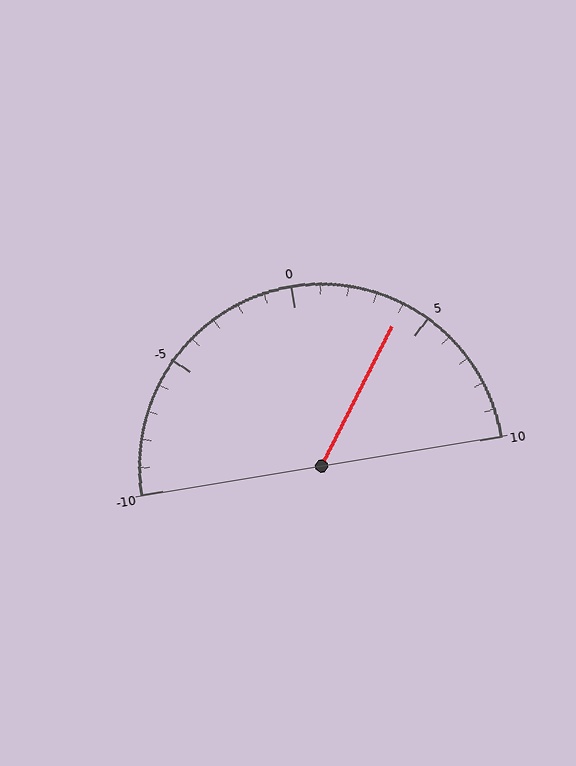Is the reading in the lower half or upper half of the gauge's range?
The reading is in the upper half of the range (-10 to 10).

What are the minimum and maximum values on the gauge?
The gauge ranges from -10 to 10.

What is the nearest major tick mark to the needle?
The nearest major tick mark is 5.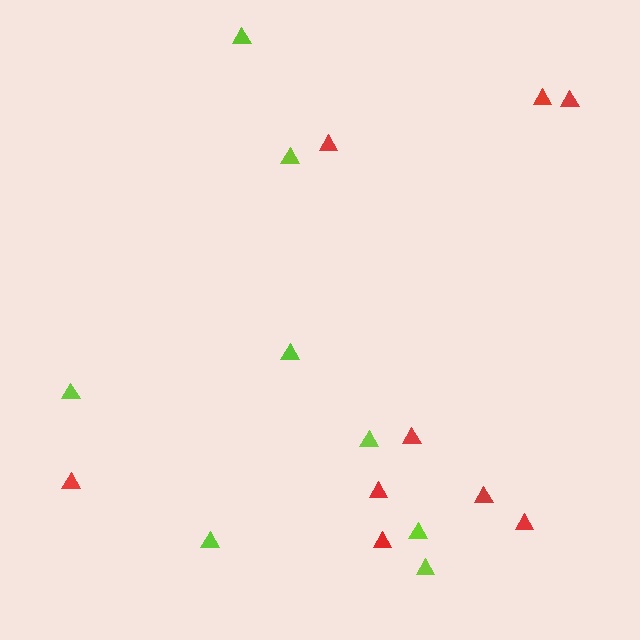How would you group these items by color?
There are 2 groups: one group of red triangles (9) and one group of lime triangles (8).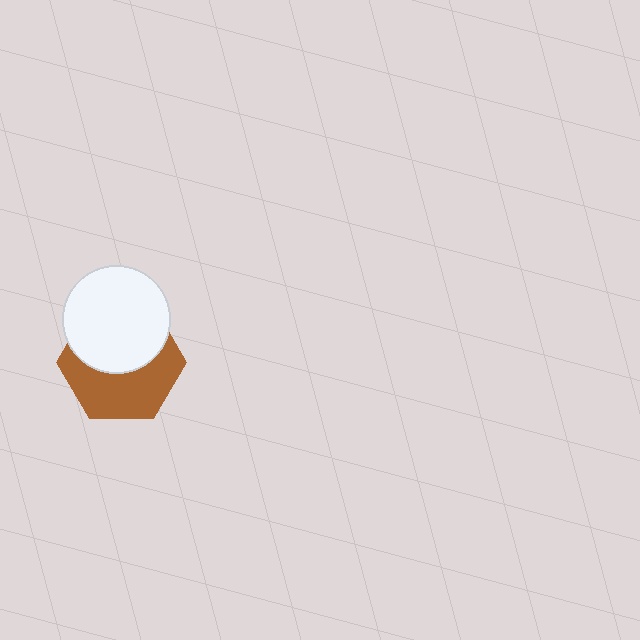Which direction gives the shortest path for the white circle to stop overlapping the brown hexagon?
Moving up gives the shortest separation.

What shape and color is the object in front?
The object in front is a white circle.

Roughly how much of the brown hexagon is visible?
About half of it is visible (roughly 52%).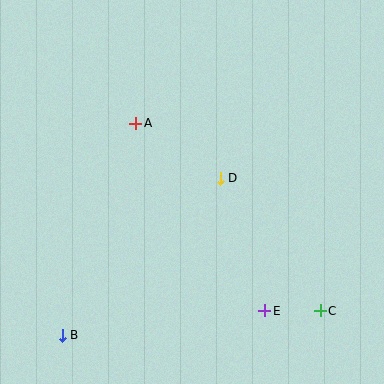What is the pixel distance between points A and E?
The distance between A and E is 227 pixels.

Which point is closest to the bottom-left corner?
Point B is closest to the bottom-left corner.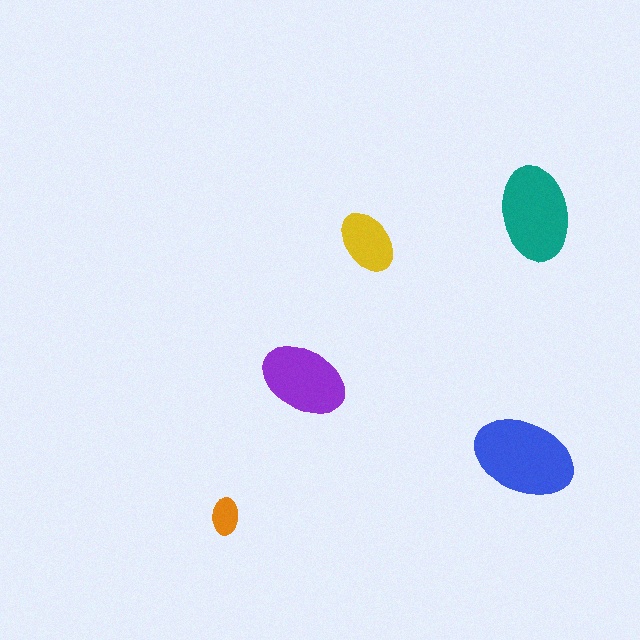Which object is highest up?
The teal ellipse is topmost.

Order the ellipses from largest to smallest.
the blue one, the teal one, the purple one, the yellow one, the orange one.